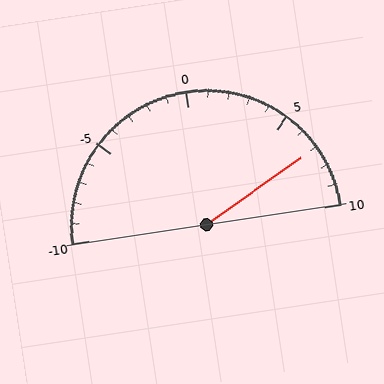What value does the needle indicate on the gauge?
The needle indicates approximately 7.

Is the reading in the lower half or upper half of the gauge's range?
The reading is in the upper half of the range (-10 to 10).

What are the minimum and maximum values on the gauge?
The gauge ranges from -10 to 10.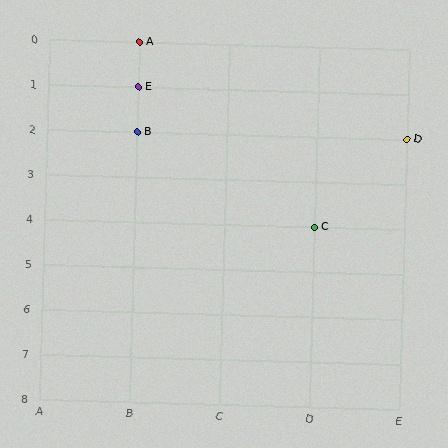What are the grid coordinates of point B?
Point B is at grid coordinates (B, 2).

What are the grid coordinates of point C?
Point C is at grid coordinates (D, 4).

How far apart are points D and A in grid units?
Points D and A are 3 columns and 2 rows apart (about 3.6 grid units diagonally).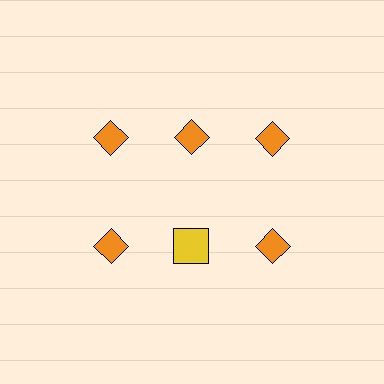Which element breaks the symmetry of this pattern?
The yellow square in the second row, second from left column breaks the symmetry. All other shapes are orange diamonds.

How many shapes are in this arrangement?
There are 6 shapes arranged in a grid pattern.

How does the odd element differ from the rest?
It differs in both color (yellow instead of orange) and shape (square instead of diamond).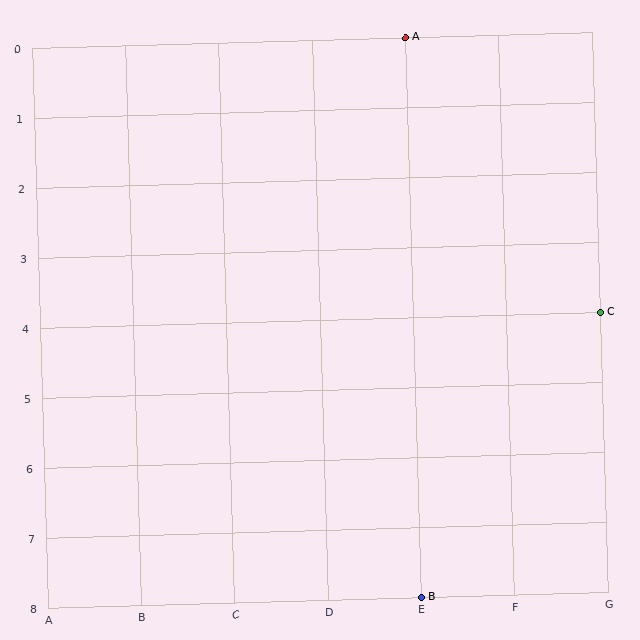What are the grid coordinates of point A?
Point A is at grid coordinates (E, 0).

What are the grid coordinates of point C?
Point C is at grid coordinates (G, 4).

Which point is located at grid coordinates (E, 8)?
Point B is at (E, 8).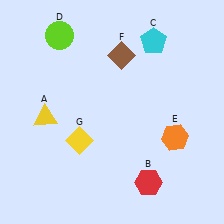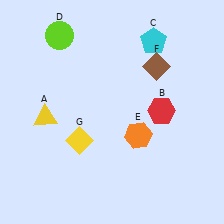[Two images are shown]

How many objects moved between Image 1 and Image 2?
3 objects moved between the two images.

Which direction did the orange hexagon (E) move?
The orange hexagon (E) moved left.